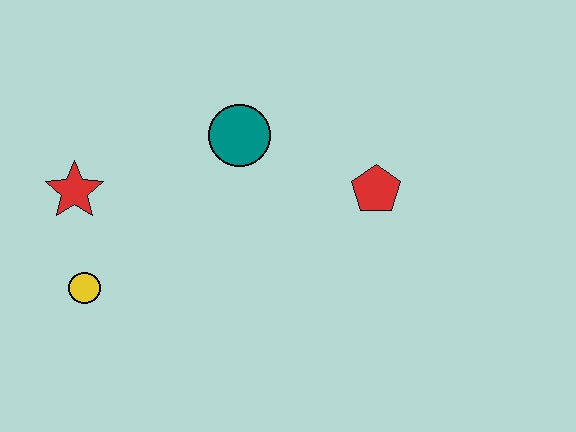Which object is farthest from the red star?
The red pentagon is farthest from the red star.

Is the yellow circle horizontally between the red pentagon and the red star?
Yes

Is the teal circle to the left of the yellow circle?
No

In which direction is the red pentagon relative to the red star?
The red pentagon is to the right of the red star.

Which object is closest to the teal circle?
The red pentagon is closest to the teal circle.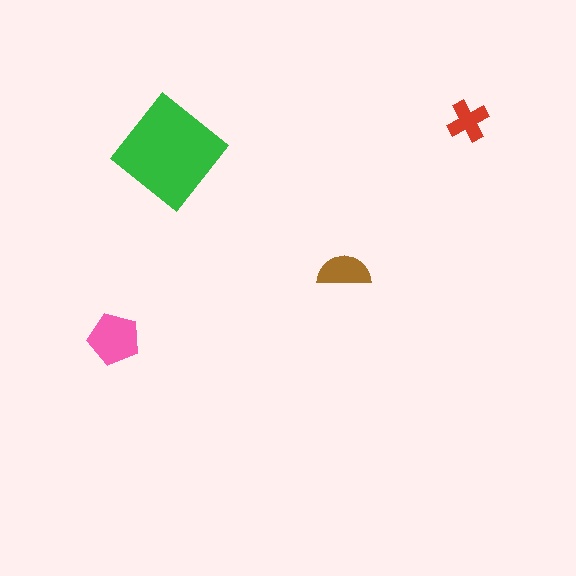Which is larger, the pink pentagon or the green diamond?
The green diamond.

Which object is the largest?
The green diamond.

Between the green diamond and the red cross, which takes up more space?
The green diamond.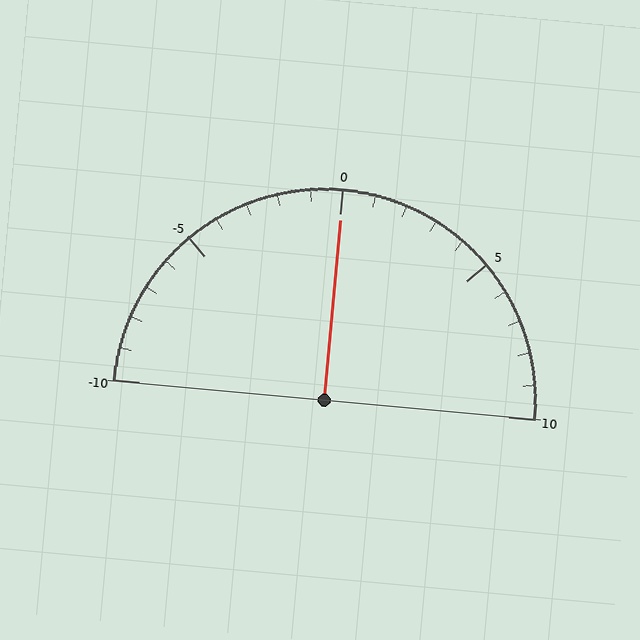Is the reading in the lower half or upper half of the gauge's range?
The reading is in the upper half of the range (-10 to 10).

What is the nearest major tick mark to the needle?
The nearest major tick mark is 0.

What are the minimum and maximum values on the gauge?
The gauge ranges from -10 to 10.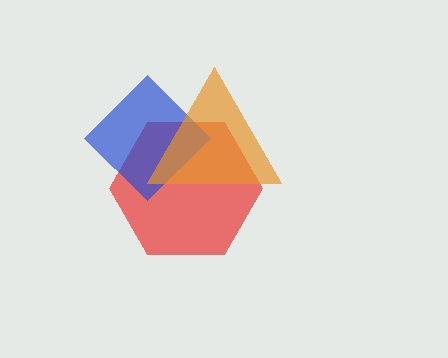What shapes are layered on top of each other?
The layered shapes are: a red hexagon, a blue diamond, an orange triangle.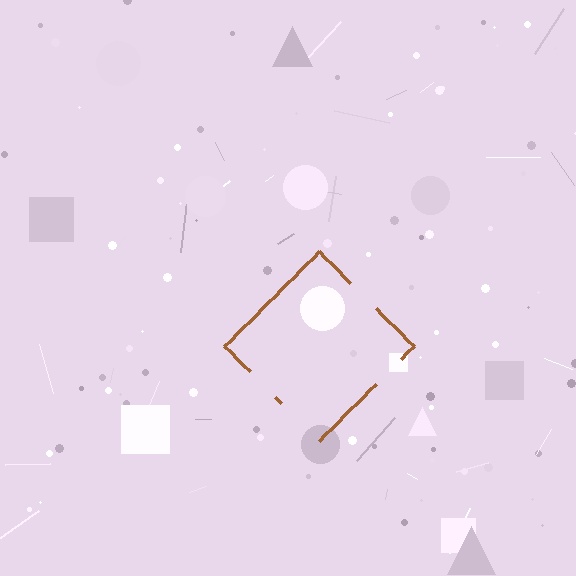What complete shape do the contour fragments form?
The contour fragments form a diamond.